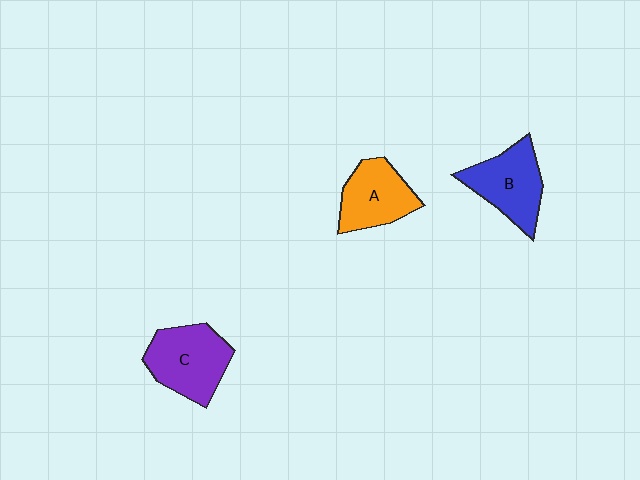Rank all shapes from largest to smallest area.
From largest to smallest: C (purple), B (blue), A (orange).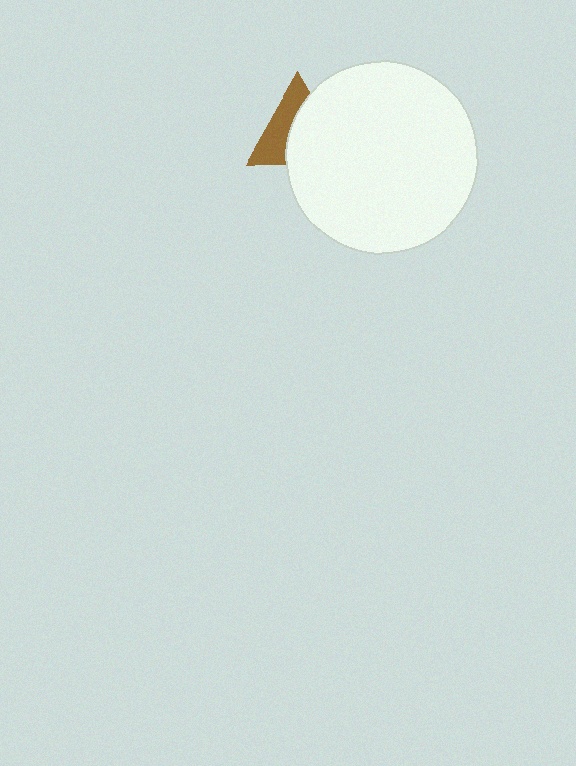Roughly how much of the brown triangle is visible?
A small part of it is visible (roughly 44%).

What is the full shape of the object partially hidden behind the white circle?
The partially hidden object is a brown triangle.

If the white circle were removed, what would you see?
You would see the complete brown triangle.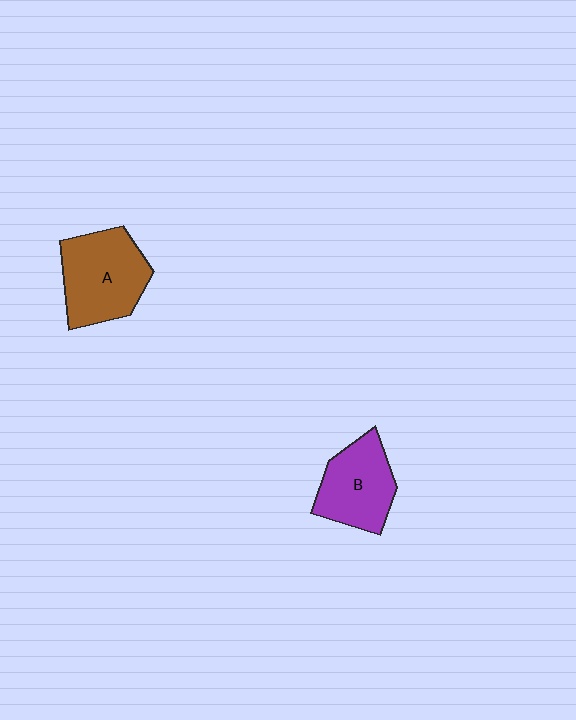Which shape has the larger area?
Shape A (brown).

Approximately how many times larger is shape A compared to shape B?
Approximately 1.2 times.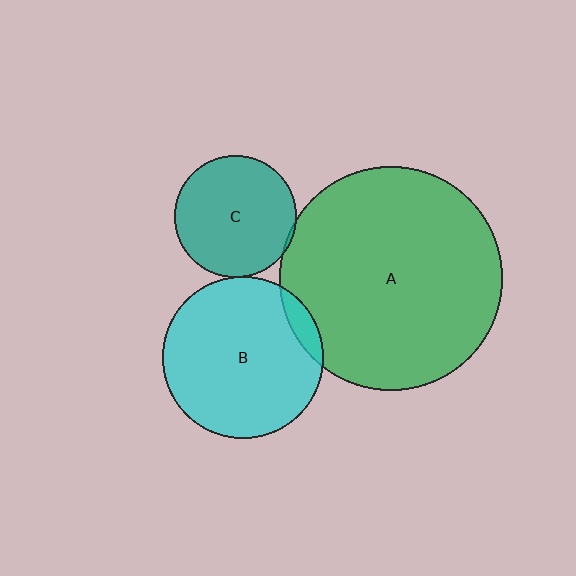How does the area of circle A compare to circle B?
Approximately 1.9 times.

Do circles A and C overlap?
Yes.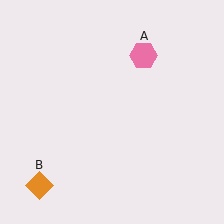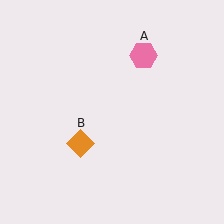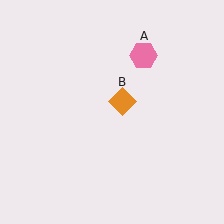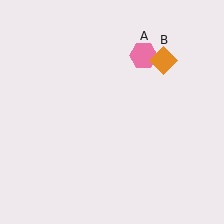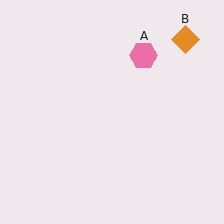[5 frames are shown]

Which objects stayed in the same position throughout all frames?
Pink hexagon (object A) remained stationary.